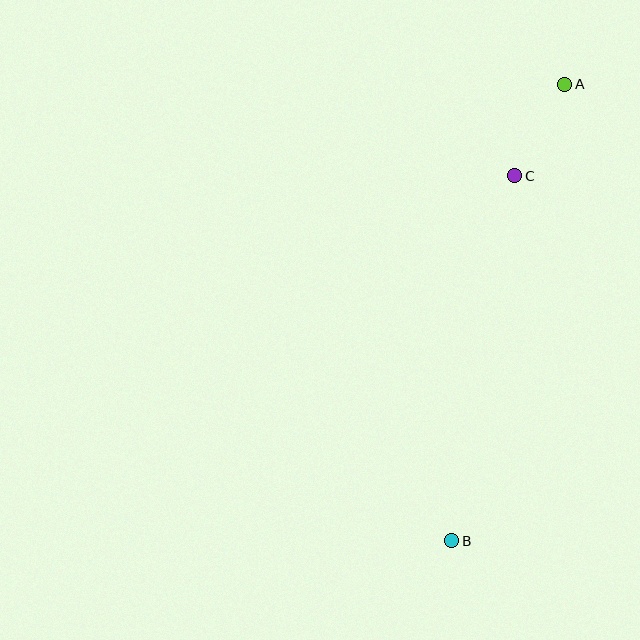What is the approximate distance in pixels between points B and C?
The distance between B and C is approximately 370 pixels.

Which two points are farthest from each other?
Points A and B are farthest from each other.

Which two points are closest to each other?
Points A and C are closest to each other.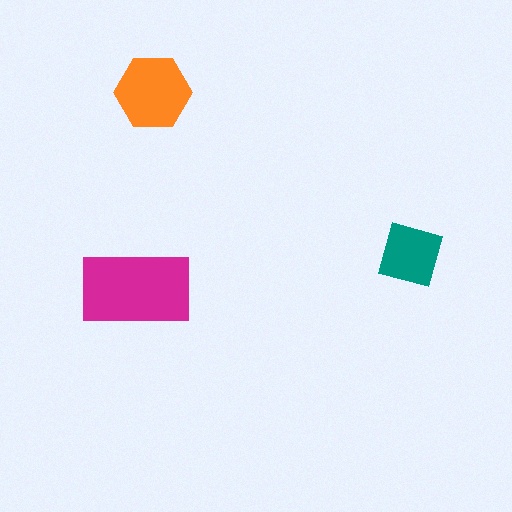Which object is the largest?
The magenta rectangle.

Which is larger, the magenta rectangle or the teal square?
The magenta rectangle.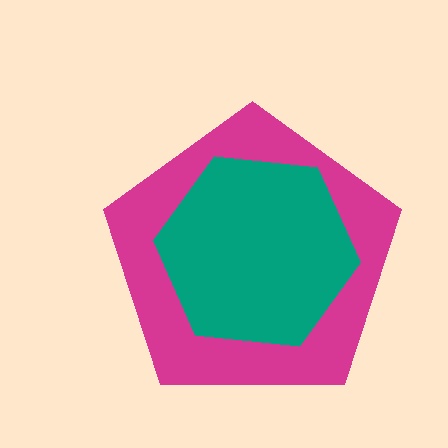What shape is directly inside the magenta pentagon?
The teal hexagon.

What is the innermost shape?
The teal hexagon.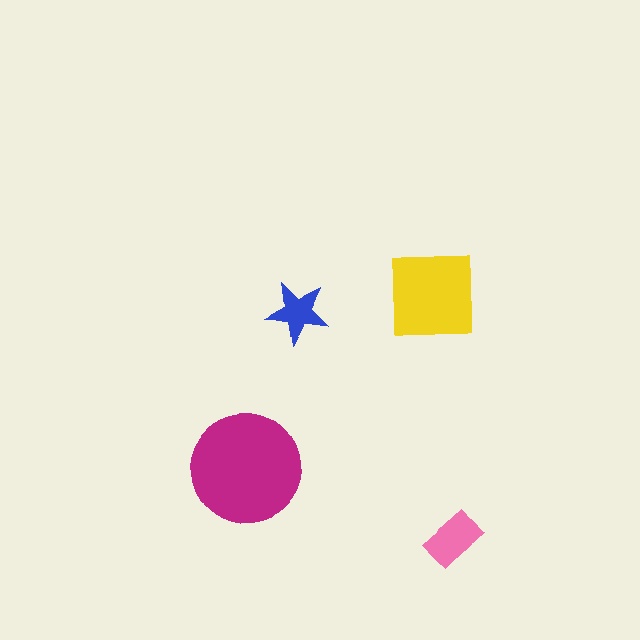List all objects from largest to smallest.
The magenta circle, the yellow square, the pink rectangle, the blue star.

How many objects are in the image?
There are 4 objects in the image.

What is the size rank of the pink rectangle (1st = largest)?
3rd.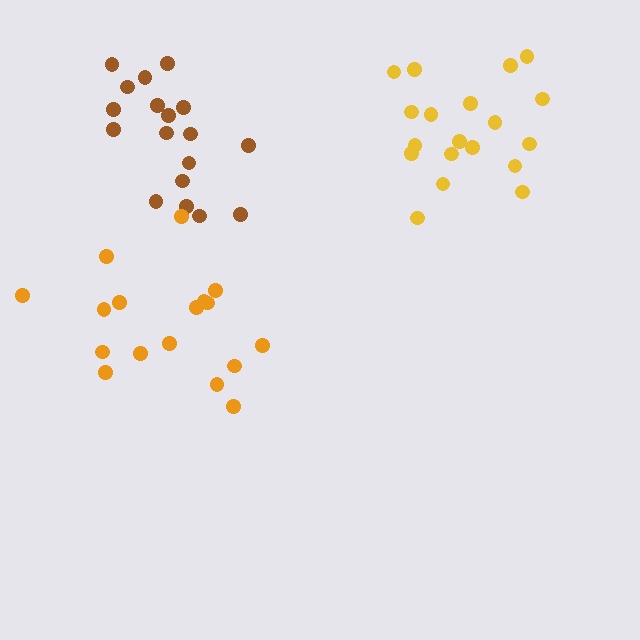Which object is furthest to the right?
The yellow cluster is rightmost.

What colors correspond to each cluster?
The clusters are colored: brown, yellow, orange.